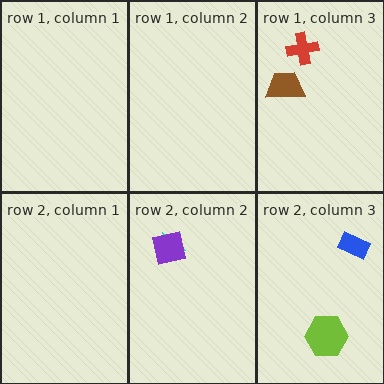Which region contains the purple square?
The row 2, column 2 region.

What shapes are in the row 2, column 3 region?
The lime hexagon, the blue rectangle.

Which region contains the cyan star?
The row 2, column 2 region.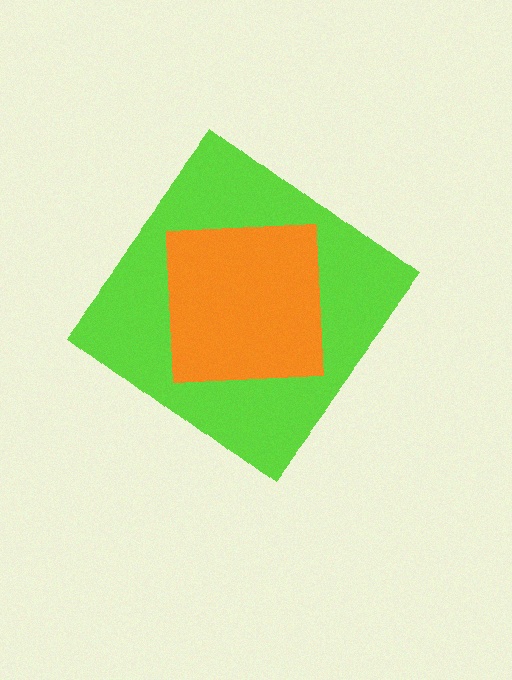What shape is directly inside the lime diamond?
The orange square.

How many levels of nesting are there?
2.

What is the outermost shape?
The lime diamond.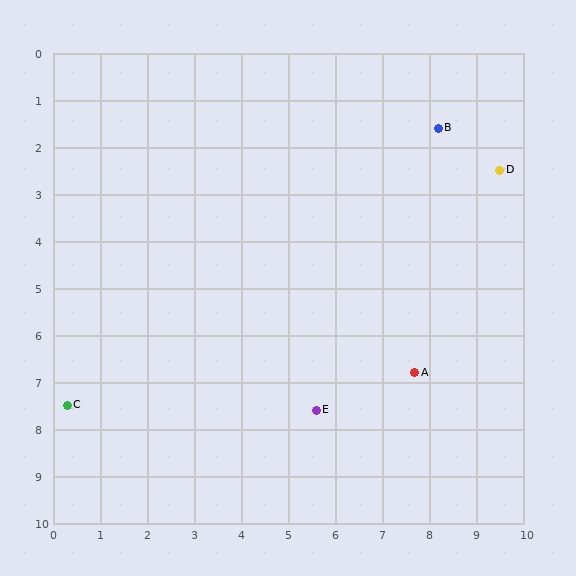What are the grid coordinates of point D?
Point D is at approximately (9.5, 2.5).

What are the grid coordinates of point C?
Point C is at approximately (0.3, 7.5).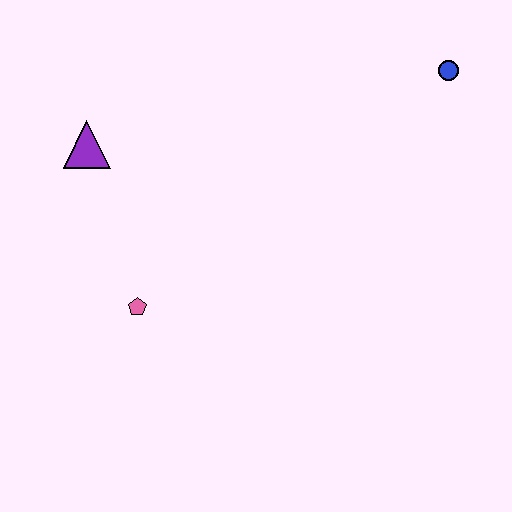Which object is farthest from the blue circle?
The pink pentagon is farthest from the blue circle.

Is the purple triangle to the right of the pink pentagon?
No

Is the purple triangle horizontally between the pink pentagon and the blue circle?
No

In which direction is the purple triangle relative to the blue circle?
The purple triangle is to the left of the blue circle.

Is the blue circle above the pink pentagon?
Yes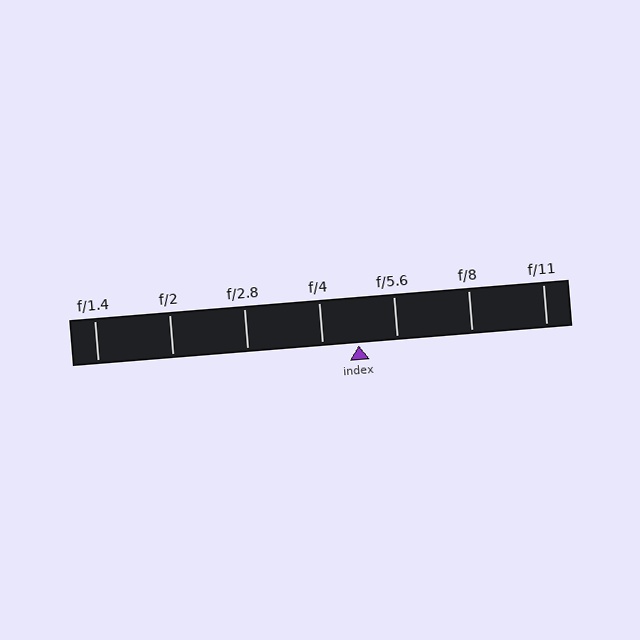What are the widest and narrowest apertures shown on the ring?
The widest aperture shown is f/1.4 and the narrowest is f/11.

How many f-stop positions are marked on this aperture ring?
There are 7 f-stop positions marked.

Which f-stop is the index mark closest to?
The index mark is closest to f/4.